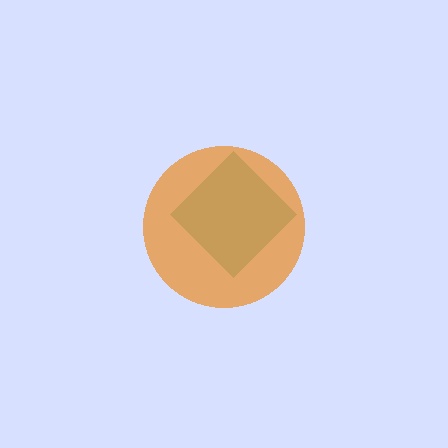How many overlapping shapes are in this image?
There are 2 overlapping shapes in the image.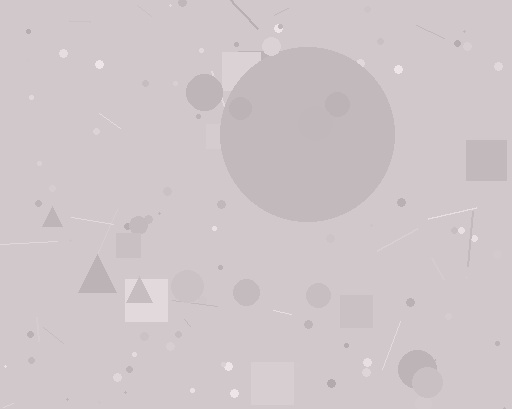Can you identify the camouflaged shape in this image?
The camouflaged shape is a circle.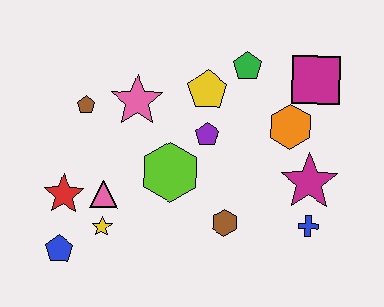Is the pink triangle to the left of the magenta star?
Yes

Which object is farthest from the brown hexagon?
The brown pentagon is farthest from the brown hexagon.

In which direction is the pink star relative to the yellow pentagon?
The pink star is to the left of the yellow pentagon.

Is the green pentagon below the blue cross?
No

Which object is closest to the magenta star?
The blue cross is closest to the magenta star.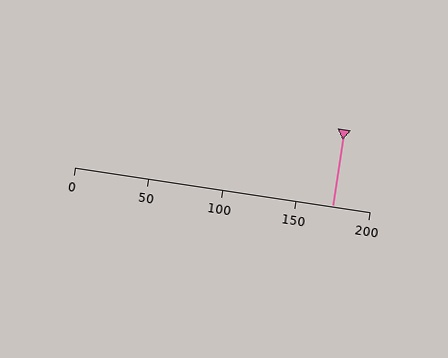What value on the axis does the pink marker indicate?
The marker indicates approximately 175.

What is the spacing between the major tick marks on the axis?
The major ticks are spaced 50 apart.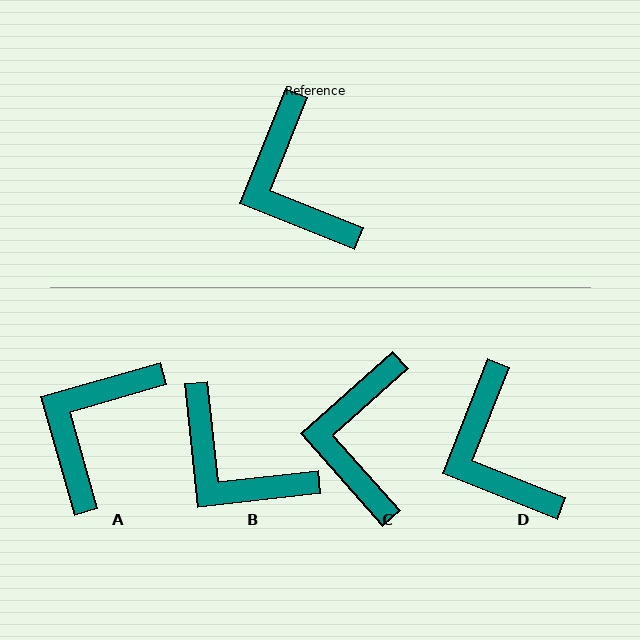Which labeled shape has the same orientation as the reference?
D.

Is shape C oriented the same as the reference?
No, it is off by about 27 degrees.